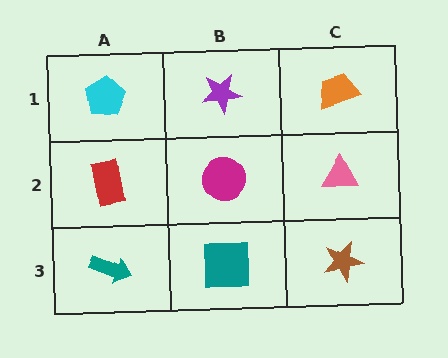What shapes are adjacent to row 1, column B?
A magenta circle (row 2, column B), a cyan pentagon (row 1, column A), an orange trapezoid (row 1, column C).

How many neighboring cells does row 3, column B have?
3.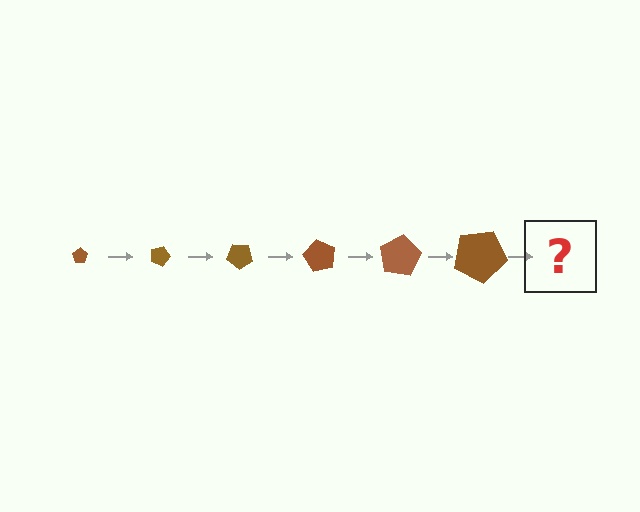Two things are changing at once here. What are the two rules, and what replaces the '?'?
The two rules are that the pentagon grows larger each step and it rotates 20 degrees each step. The '?' should be a pentagon, larger than the previous one and rotated 120 degrees from the start.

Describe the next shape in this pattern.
It should be a pentagon, larger than the previous one and rotated 120 degrees from the start.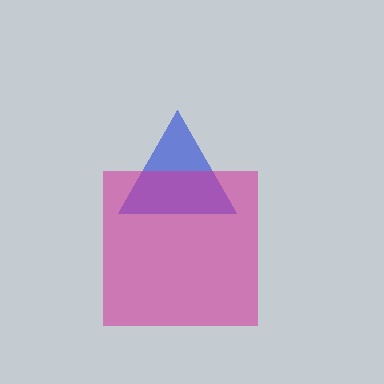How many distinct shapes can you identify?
There are 2 distinct shapes: a blue triangle, a magenta square.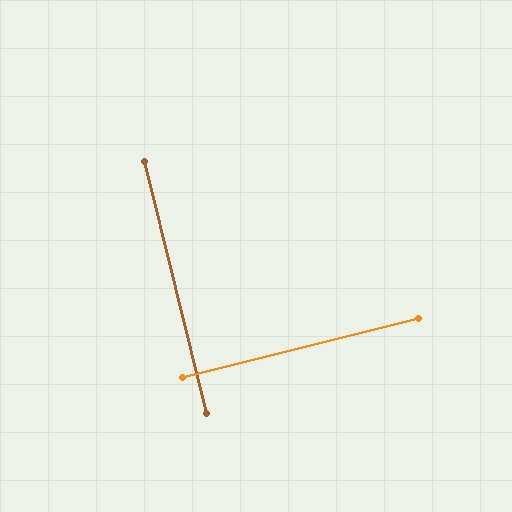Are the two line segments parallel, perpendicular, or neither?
Perpendicular — they meet at approximately 90°.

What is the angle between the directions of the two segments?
Approximately 90 degrees.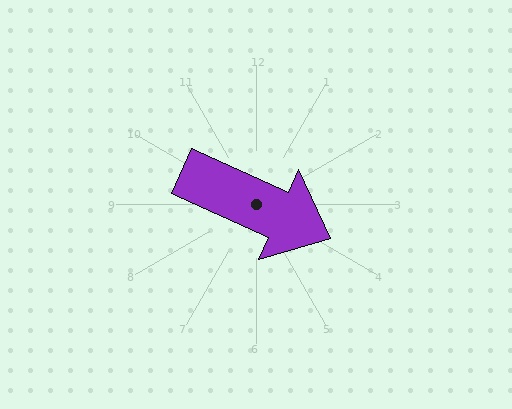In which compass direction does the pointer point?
Southeast.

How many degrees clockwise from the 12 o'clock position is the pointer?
Approximately 114 degrees.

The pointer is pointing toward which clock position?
Roughly 4 o'clock.